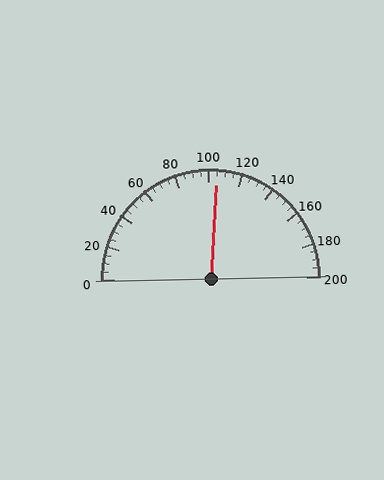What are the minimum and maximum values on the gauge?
The gauge ranges from 0 to 200.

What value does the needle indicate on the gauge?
The needle indicates approximately 105.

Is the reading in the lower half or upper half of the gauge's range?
The reading is in the upper half of the range (0 to 200).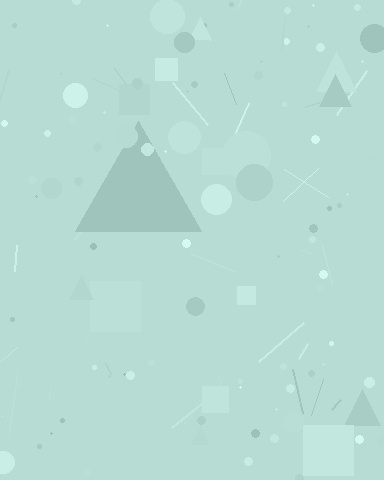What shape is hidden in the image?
A triangle is hidden in the image.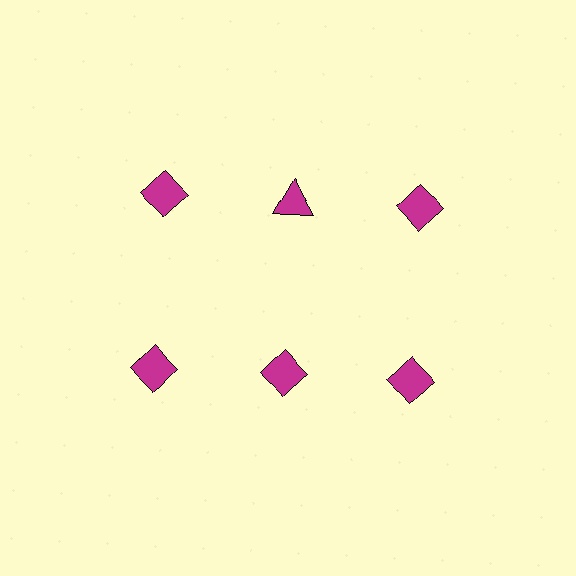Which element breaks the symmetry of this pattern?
The magenta triangle in the top row, second from left column breaks the symmetry. All other shapes are magenta diamonds.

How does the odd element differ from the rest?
It has a different shape: triangle instead of diamond.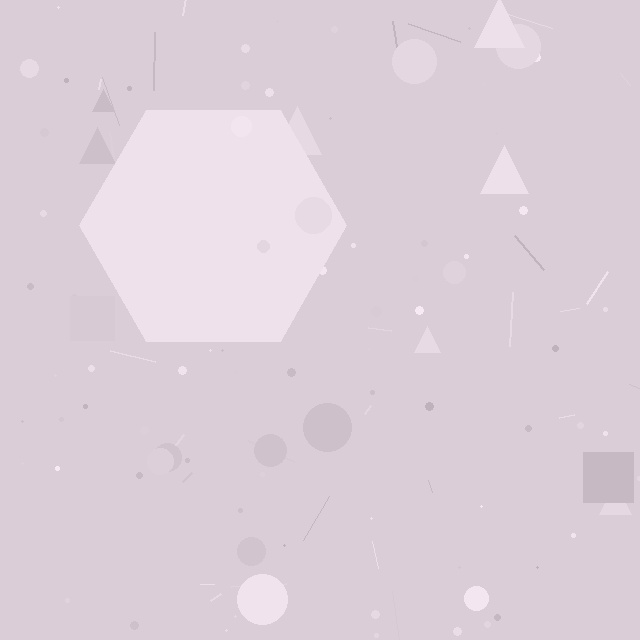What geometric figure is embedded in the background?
A hexagon is embedded in the background.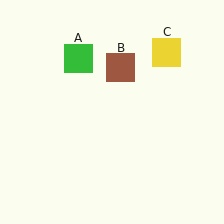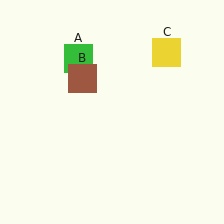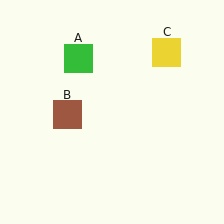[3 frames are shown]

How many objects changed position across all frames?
1 object changed position: brown square (object B).